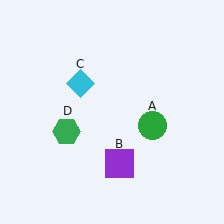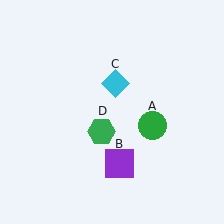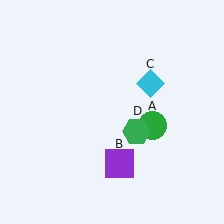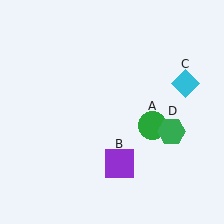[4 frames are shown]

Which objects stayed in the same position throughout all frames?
Green circle (object A) and purple square (object B) remained stationary.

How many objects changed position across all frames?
2 objects changed position: cyan diamond (object C), green hexagon (object D).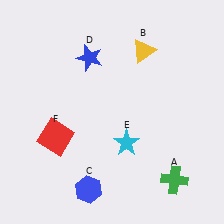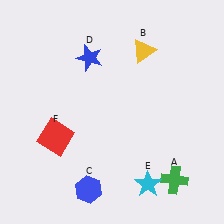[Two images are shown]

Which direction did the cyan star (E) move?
The cyan star (E) moved down.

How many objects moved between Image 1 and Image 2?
1 object moved between the two images.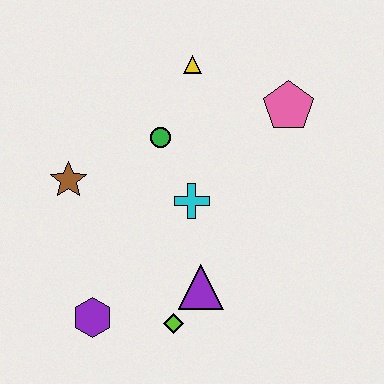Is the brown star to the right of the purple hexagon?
No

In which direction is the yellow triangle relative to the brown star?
The yellow triangle is to the right of the brown star.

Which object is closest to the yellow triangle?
The green circle is closest to the yellow triangle.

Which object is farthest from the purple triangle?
The yellow triangle is farthest from the purple triangle.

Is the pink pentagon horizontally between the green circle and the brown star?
No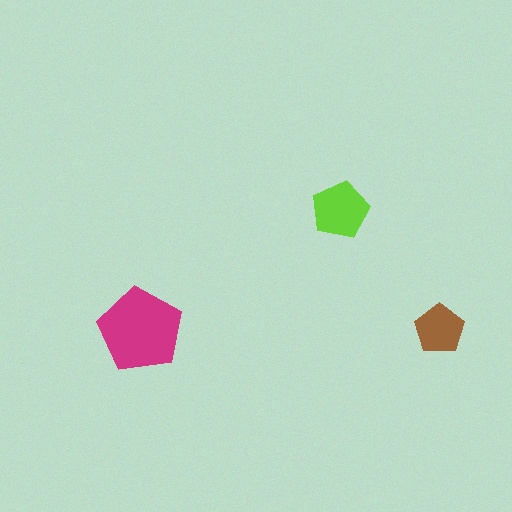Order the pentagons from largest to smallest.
the magenta one, the lime one, the brown one.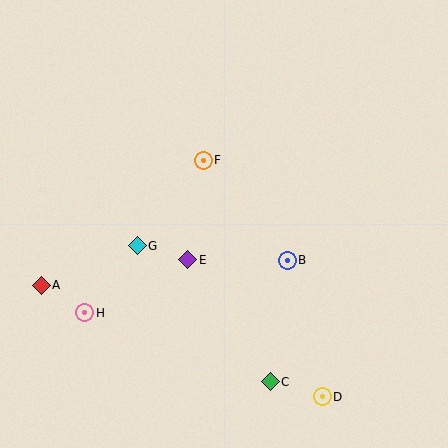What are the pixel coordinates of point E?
Point E is at (188, 260).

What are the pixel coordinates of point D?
Point D is at (322, 397).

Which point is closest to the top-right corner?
Point F is closest to the top-right corner.